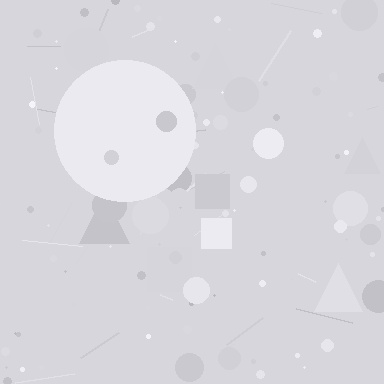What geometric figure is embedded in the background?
A circle is embedded in the background.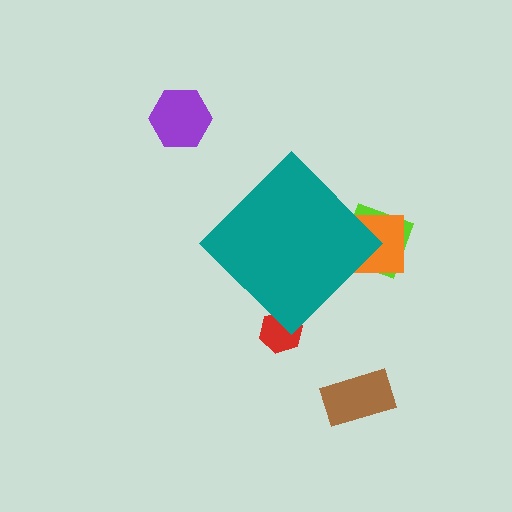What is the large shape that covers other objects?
A teal diamond.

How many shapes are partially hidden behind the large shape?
3 shapes are partially hidden.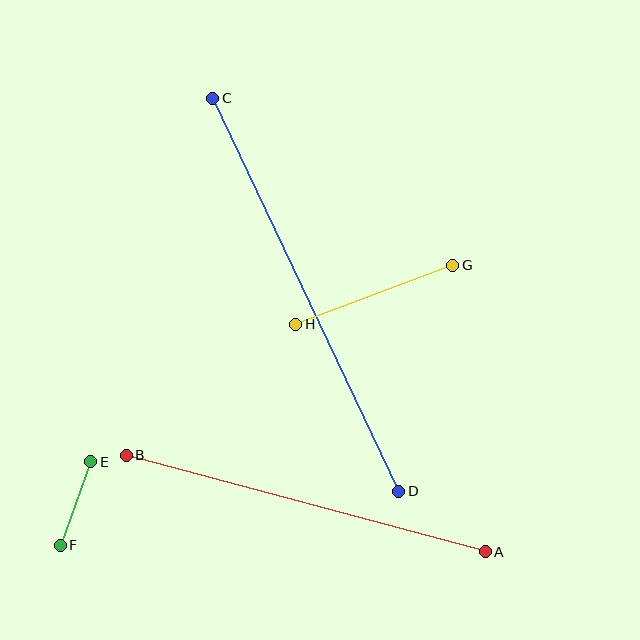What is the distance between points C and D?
The distance is approximately 435 pixels.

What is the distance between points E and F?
The distance is approximately 89 pixels.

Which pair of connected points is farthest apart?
Points C and D are farthest apart.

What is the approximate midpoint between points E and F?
The midpoint is at approximately (76, 504) pixels.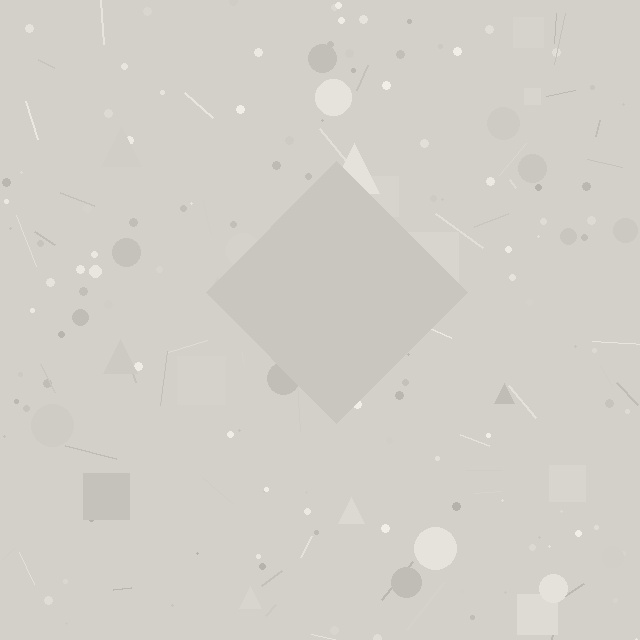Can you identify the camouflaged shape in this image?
The camouflaged shape is a diamond.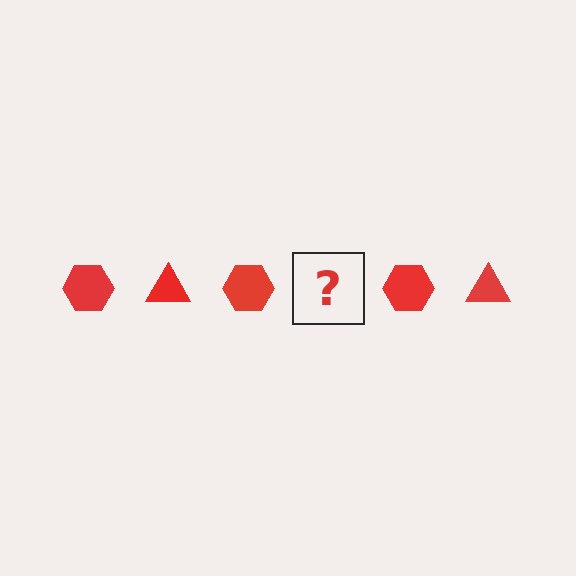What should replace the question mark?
The question mark should be replaced with a red triangle.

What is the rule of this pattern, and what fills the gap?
The rule is that the pattern cycles through hexagon, triangle shapes in red. The gap should be filled with a red triangle.